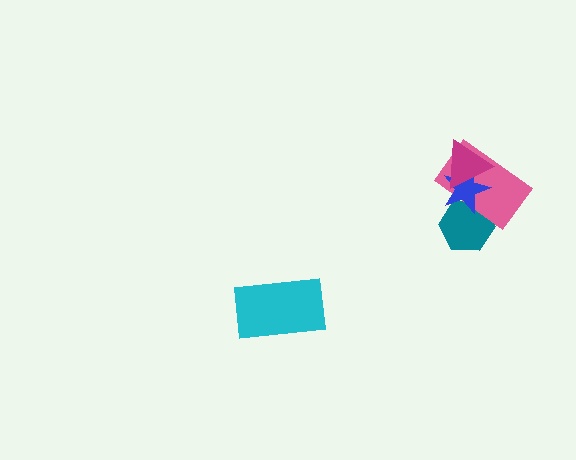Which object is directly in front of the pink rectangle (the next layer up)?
The blue star is directly in front of the pink rectangle.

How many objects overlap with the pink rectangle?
3 objects overlap with the pink rectangle.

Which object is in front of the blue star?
The magenta triangle is in front of the blue star.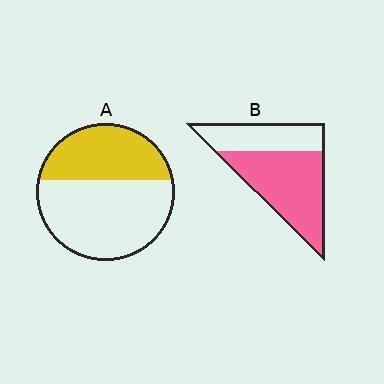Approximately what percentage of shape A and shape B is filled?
A is approximately 40% and B is approximately 65%.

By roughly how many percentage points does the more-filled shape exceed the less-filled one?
By roughly 25 percentage points (B over A).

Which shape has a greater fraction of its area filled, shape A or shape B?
Shape B.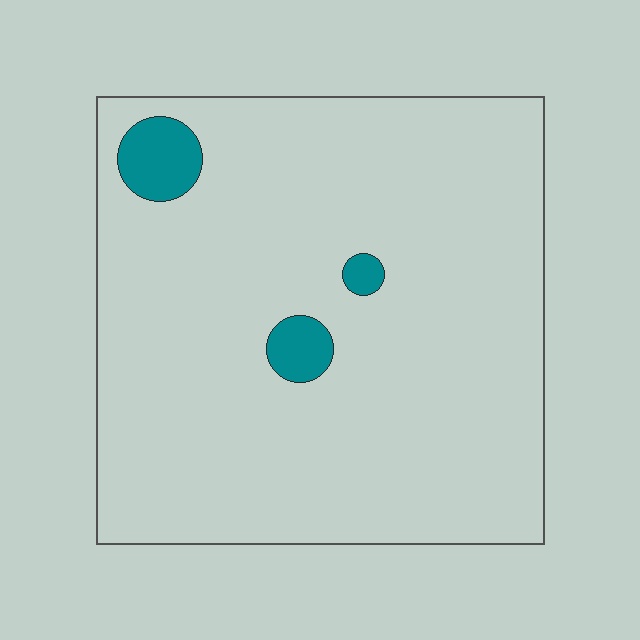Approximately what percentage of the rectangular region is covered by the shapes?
Approximately 5%.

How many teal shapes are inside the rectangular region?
3.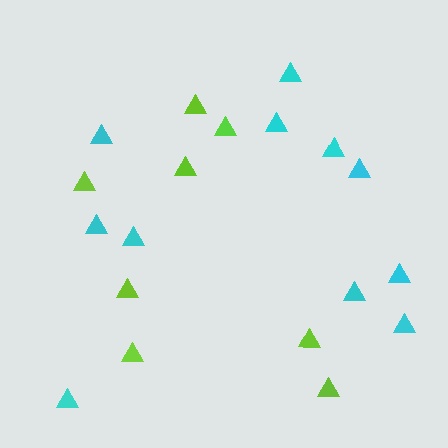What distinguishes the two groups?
There are 2 groups: one group of lime triangles (8) and one group of cyan triangles (11).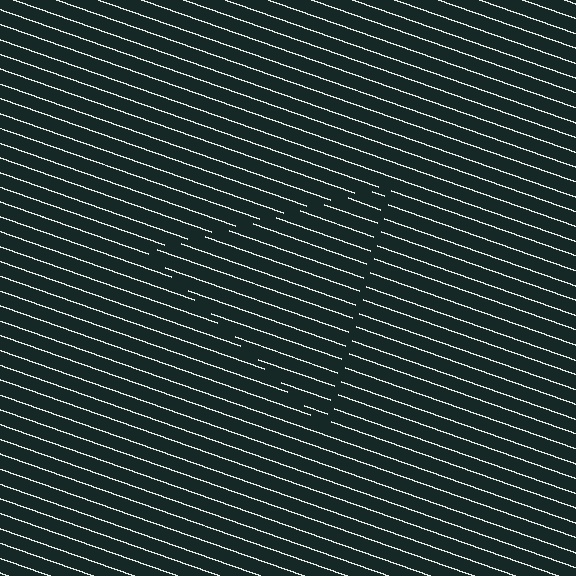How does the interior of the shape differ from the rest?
The interior of the shape contains the same grating, shifted by half a period — the contour is defined by the phase discontinuity where line-ends from the inner and outer gratings abut.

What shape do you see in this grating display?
An illusory triangle. The interior of the shape contains the same grating, shifted by half a period — the contour is defined by the phase discontinuity where line-ends from the inner and outer gratings abut.